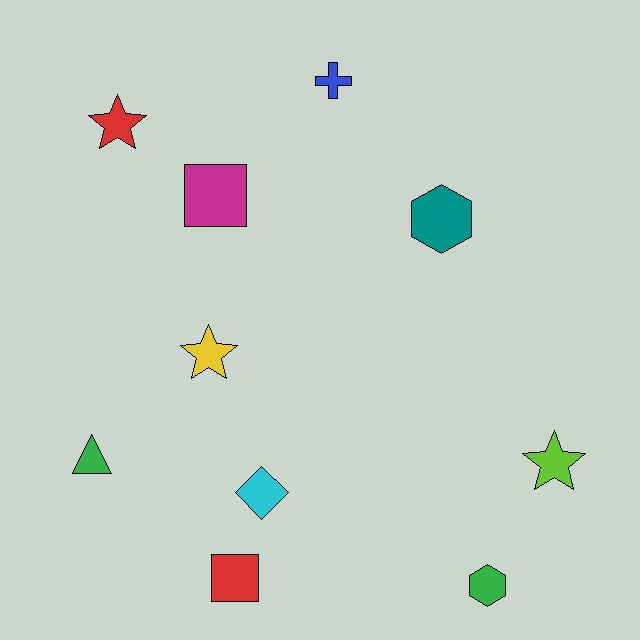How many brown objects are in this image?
There are no brown objects.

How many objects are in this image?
There are 10 objects.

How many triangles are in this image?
There is 1 triangle.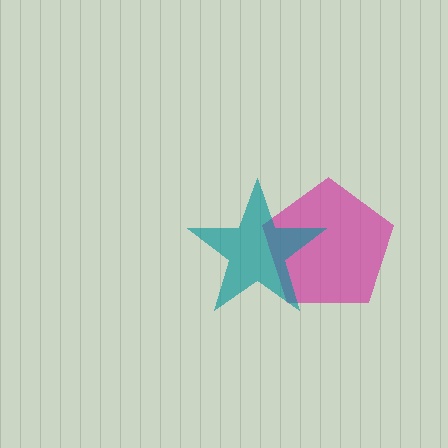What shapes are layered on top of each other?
The layered shapes are: a magenta pentagon, a teal star.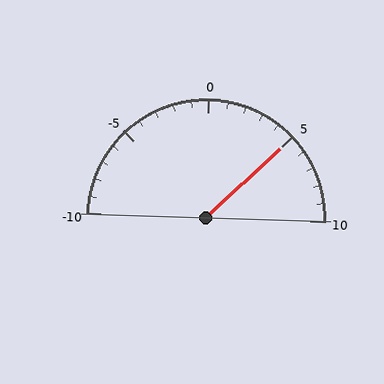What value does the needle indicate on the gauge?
The needle indicates approximately 5.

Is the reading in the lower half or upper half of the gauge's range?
The reading is in the upper half of the range (-10 to 10).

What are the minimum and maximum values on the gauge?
The gauge ranges from -10 to 10.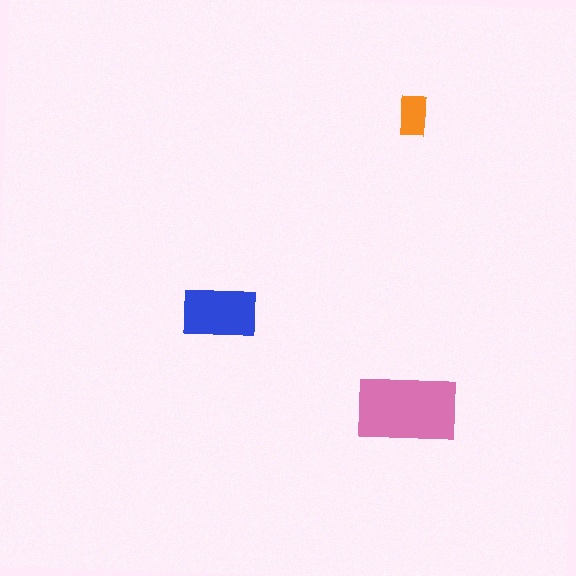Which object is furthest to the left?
The blue rectangle is leftmost.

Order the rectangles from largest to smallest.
the pink one, the blue one, the orange one.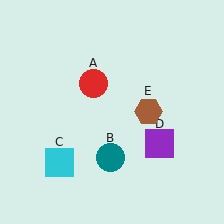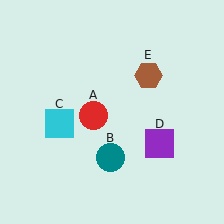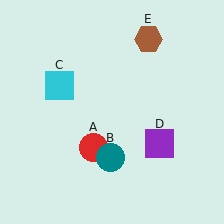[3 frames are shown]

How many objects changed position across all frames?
3 objects changed position: red circle (object A), cyan square (object C), brown hexagon (object E).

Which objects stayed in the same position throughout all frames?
Teal circle (object B) and purple square (object D) remained stationary.